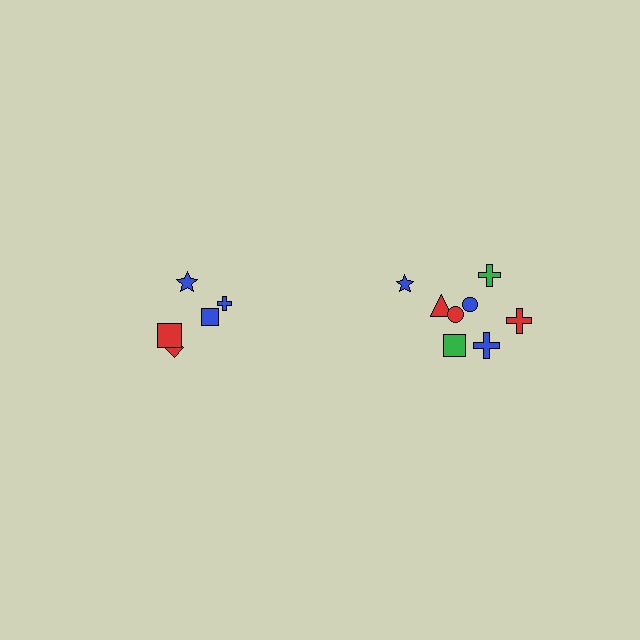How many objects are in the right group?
There are 8 objects.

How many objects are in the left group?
There are 5 objects.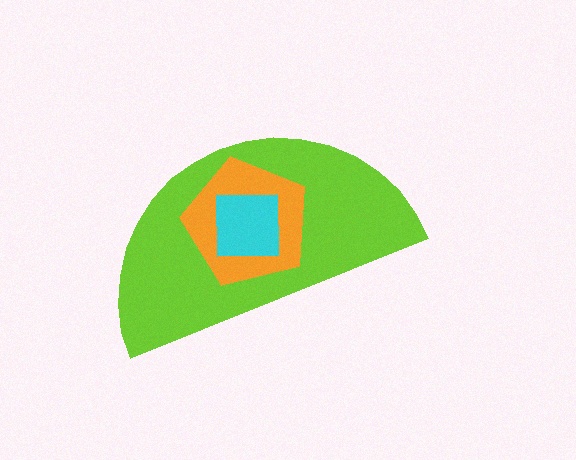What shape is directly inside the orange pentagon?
The cyan square.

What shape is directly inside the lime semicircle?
The orange pentagon.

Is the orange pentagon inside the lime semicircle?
Yes.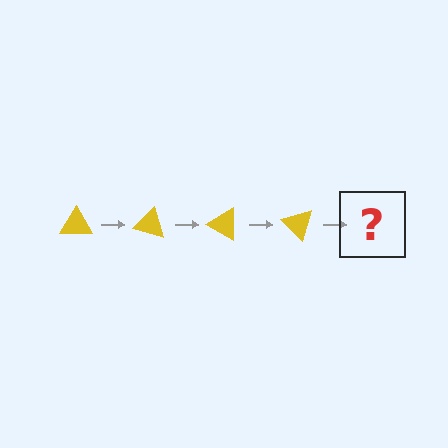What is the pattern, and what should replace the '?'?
The pattern is that the triangle rotates 15 degrees each step. The '?' should be a yellow triangle rotated 60 degrees.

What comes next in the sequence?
The next element should be a yellow triangle rotated 60 degrees.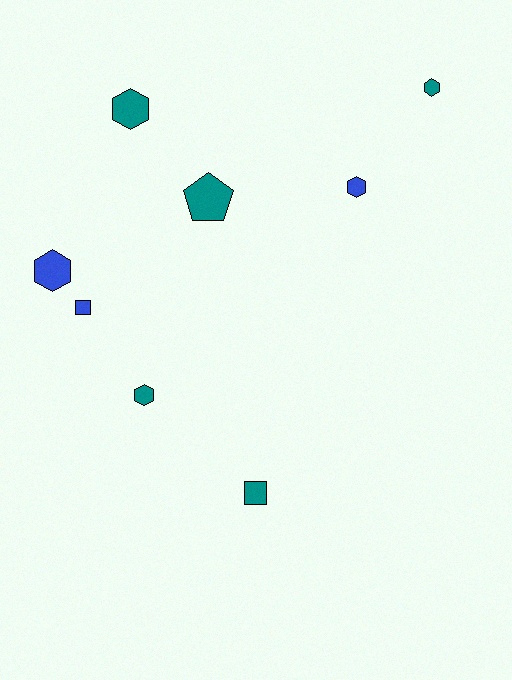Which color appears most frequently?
Teal, with 5 objects.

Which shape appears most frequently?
Hexagon, with 5 objects.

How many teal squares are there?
There is 1 teal square.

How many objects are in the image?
There are 8 objects.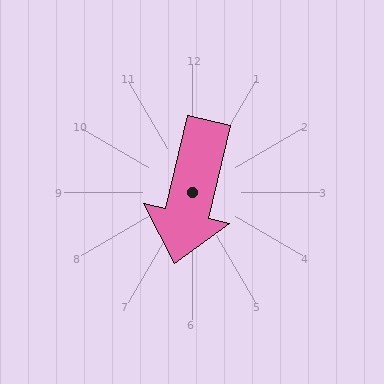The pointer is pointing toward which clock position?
Roughly 6 o'clock.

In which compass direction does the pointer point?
South.